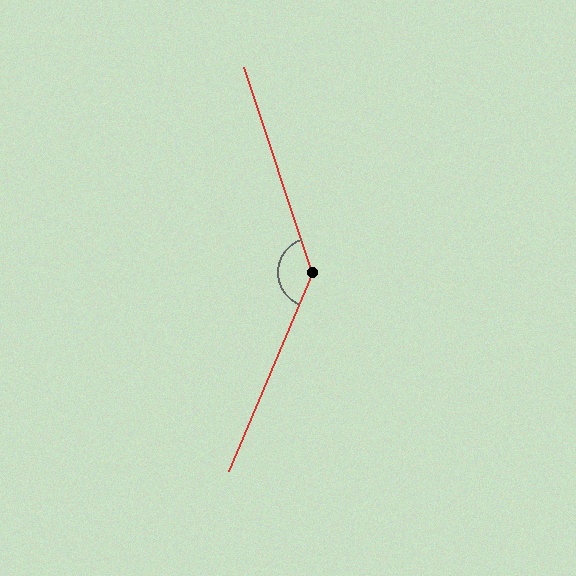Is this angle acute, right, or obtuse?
It is obtuse.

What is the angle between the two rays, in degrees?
Approximately 139 degrees.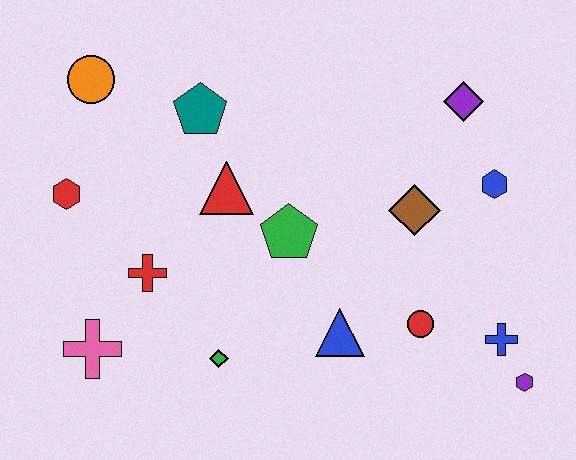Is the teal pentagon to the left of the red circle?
Yes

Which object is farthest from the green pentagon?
The purple hexagon is farthest from the green pentagon.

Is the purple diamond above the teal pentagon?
Yes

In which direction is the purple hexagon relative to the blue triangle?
The purple hexagon is to the right of the blue triangle.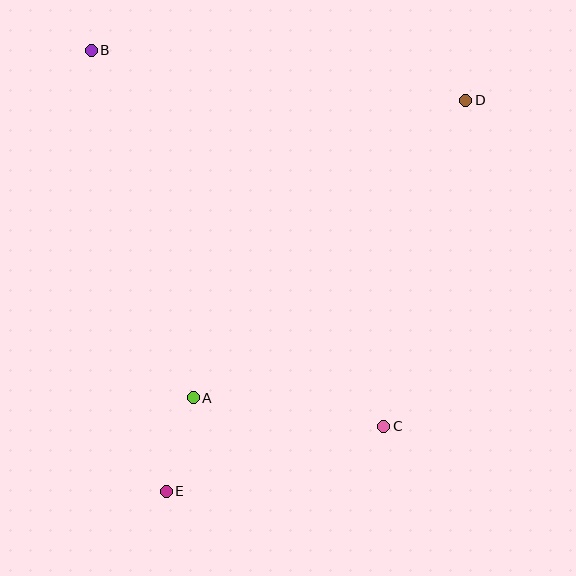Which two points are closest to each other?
Points A and E are closest to each other.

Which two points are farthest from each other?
Points D and E are farthest from each other.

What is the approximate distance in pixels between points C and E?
The distance between C and E is approximately 227 pixels.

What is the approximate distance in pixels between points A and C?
The distance between A and C is approximately 192 pixels.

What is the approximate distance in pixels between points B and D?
The distance between B and D is approximately 378 pixels.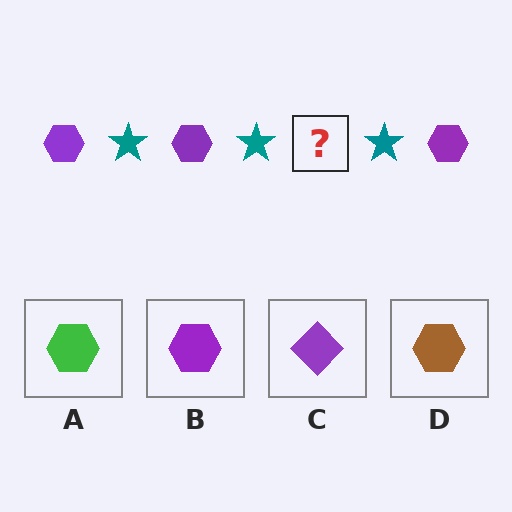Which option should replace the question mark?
Option B.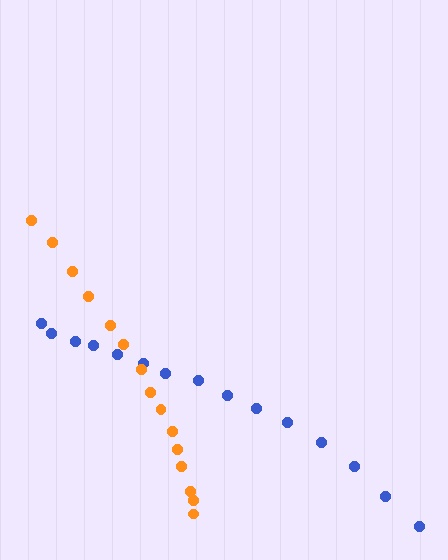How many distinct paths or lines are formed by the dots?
There are 2 distinct paths.